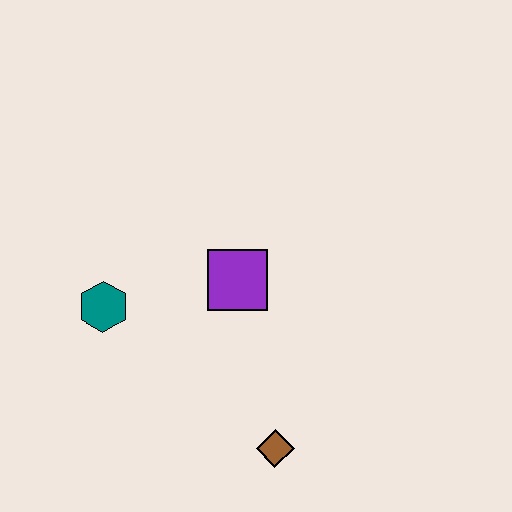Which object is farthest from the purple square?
The brown diamond is farthest from the purple square.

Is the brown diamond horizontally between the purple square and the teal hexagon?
No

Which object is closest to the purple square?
The teal hexagon is closest to the purple square.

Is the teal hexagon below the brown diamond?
No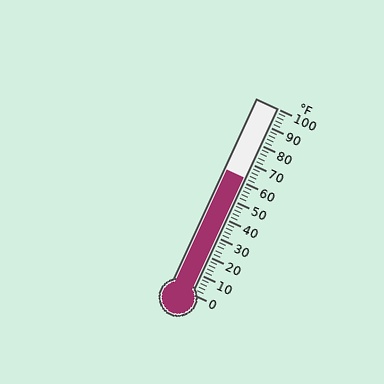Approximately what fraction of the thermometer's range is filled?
The thermometer is filled to approximately 60% of its range.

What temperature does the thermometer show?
The thermometer shows approximately 62°F.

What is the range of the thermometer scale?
The thermometer scale ranges from 0°F to 100°F.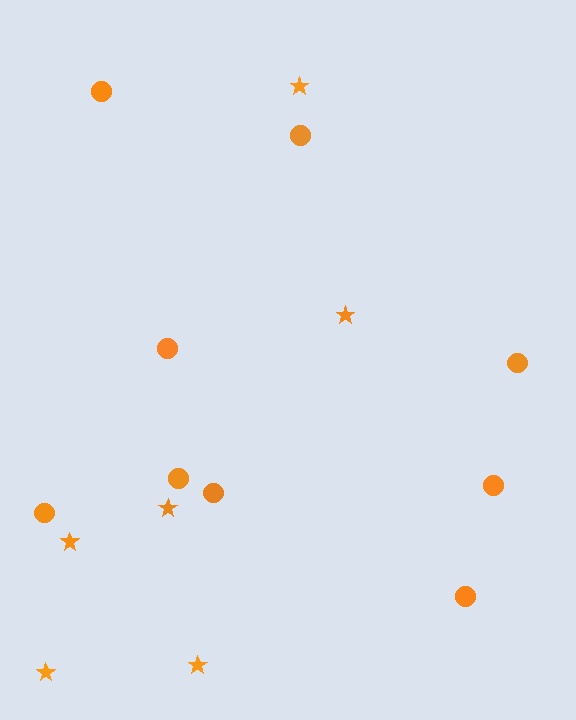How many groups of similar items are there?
There are 2 groups: one group of circles (9) and one group of stars (6).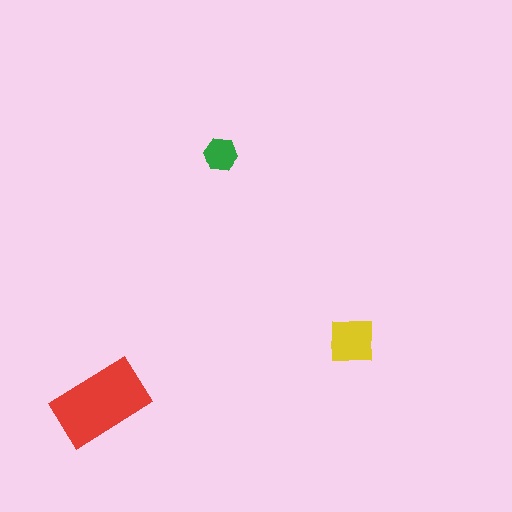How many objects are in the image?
There are 3 objects in the image.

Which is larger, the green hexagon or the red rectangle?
The red rectangle.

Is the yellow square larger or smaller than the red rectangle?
Smaller.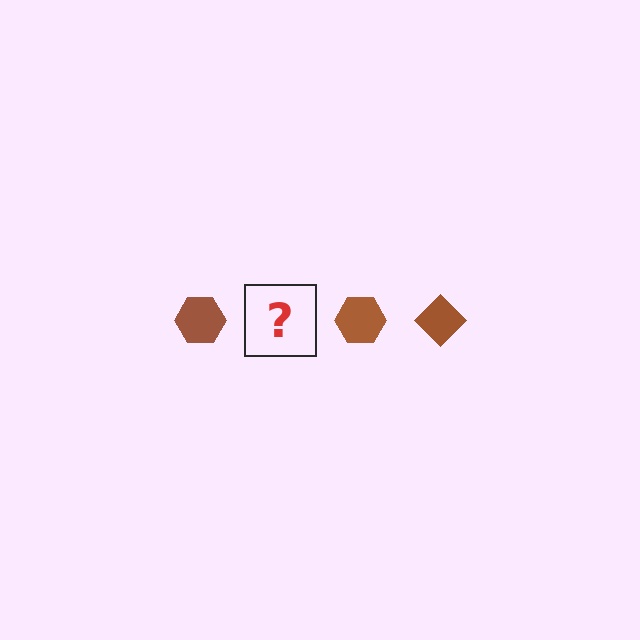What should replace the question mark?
The question mark should be replaced with a brown diamond.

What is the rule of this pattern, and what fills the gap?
The rule is that the pattern cycles through hexagon, diamond shapes in brown. The gap should be filled with a brown diamond.